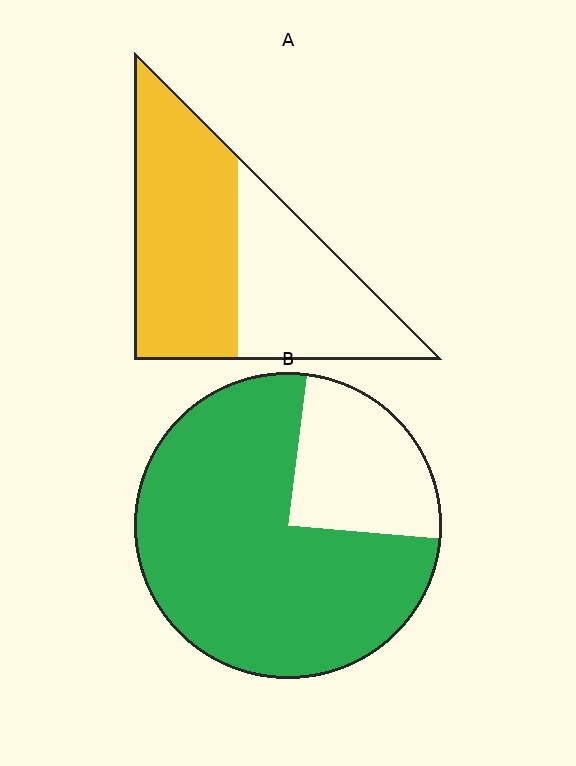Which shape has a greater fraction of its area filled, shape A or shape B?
Shape B.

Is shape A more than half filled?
Yes.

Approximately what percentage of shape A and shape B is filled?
A is approximately 55% and B is approximately 75%.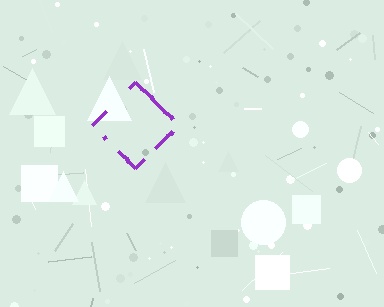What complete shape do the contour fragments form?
The contour fragments form a diamond.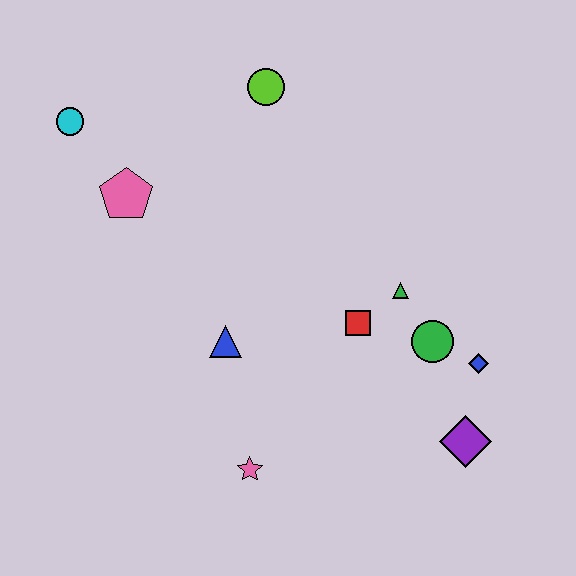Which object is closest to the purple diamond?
The blue diamond is closest to the purple diamond.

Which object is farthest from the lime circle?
The purple diamond is farthest from the lime circle.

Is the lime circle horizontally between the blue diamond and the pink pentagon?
Yes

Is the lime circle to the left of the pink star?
No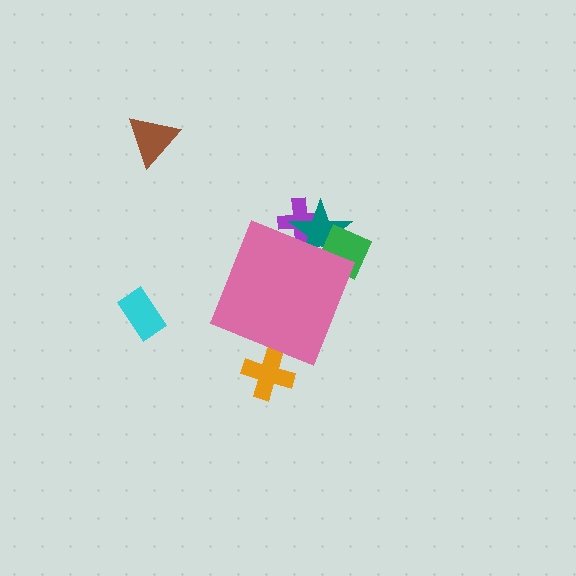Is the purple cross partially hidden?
Yes, the purple cross is partially hidden behind the pink diamond.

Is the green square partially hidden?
Yes, the green square is partially hidden behind the pink diamond.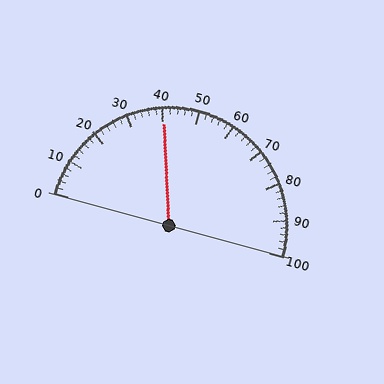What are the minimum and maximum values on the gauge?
The gauge ranges from 0 to 100.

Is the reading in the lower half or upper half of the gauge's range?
The reading is in the lower half of the range (0 to 100).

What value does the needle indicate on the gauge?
The needle indicates approximately 40.